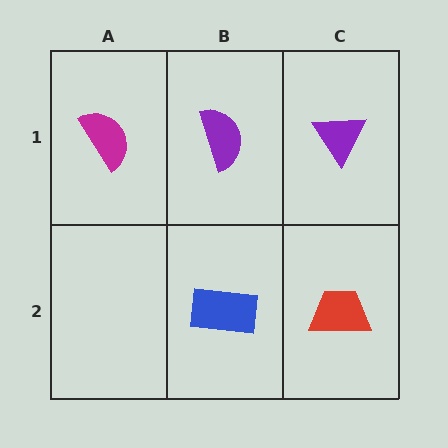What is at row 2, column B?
A blue rectangle.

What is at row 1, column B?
A purple semicircle.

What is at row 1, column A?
A magenta semicircle.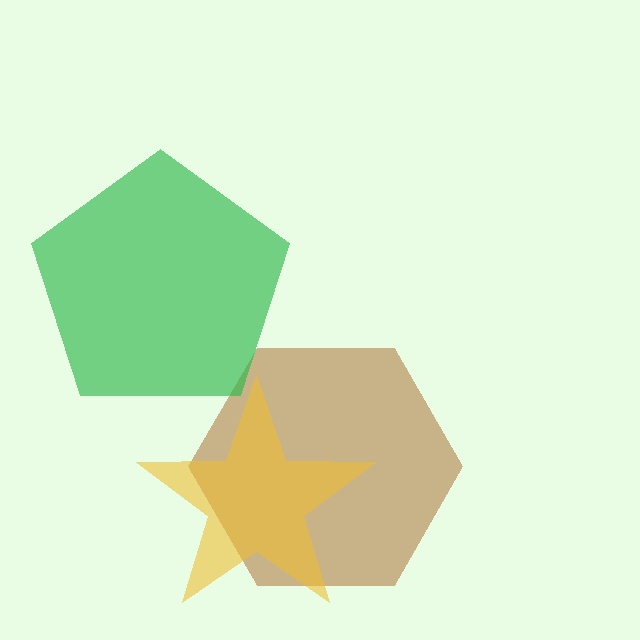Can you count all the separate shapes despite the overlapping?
Yes, there are 3 separate shapes.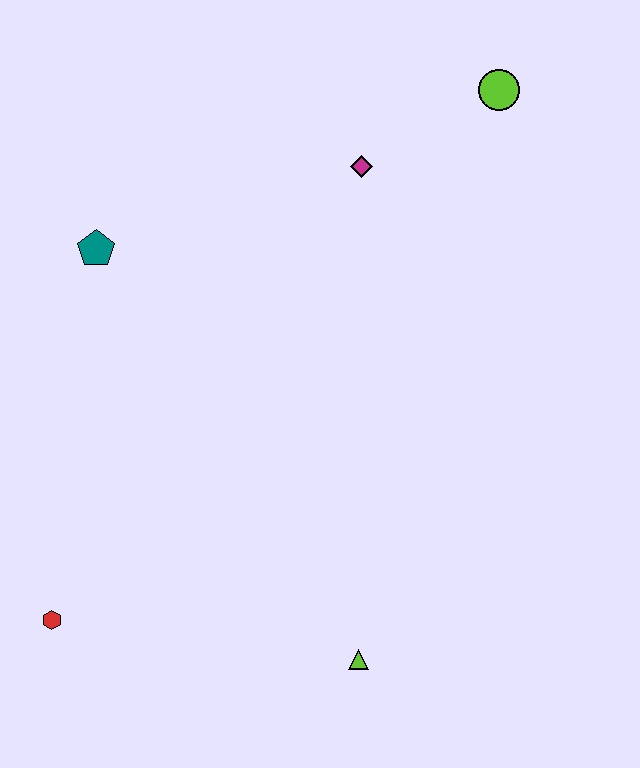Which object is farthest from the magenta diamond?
The red hexagon is farthest from the magenta diamond.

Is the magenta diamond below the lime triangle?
No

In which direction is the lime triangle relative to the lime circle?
The lime triangle is below the lime circle.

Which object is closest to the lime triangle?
The red hexagon is closest to the lime triangle.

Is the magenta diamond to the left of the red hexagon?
No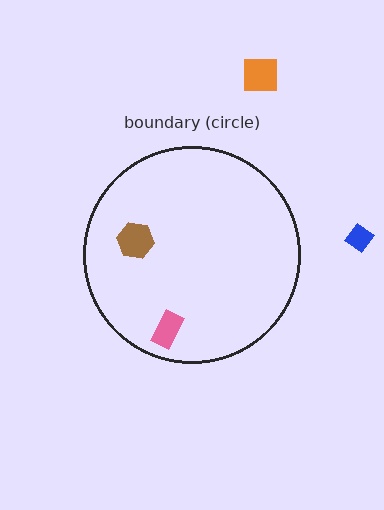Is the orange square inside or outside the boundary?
Outside.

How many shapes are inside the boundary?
2 inside, 2 outside.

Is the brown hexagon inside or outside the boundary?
Inside.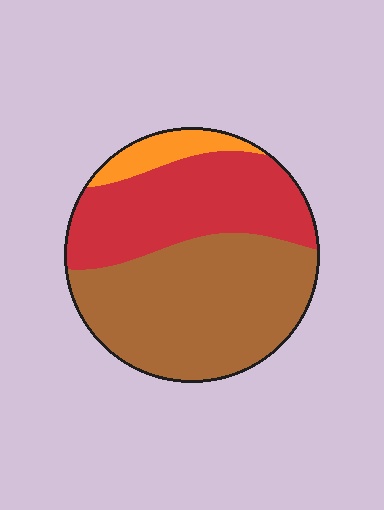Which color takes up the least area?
Orange, at roughly 10%.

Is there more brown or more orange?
Brown.